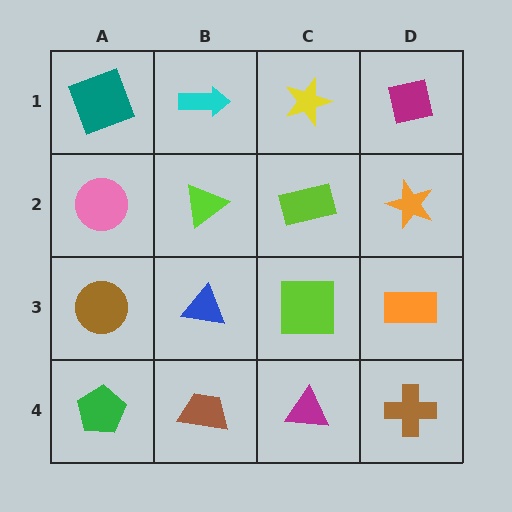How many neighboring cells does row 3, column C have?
4.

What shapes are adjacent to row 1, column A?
A pink circle (row 2, column A), a cyan arrow (row 1, column B).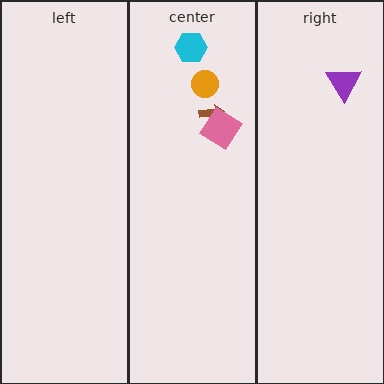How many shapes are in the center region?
4.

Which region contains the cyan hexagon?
The center region.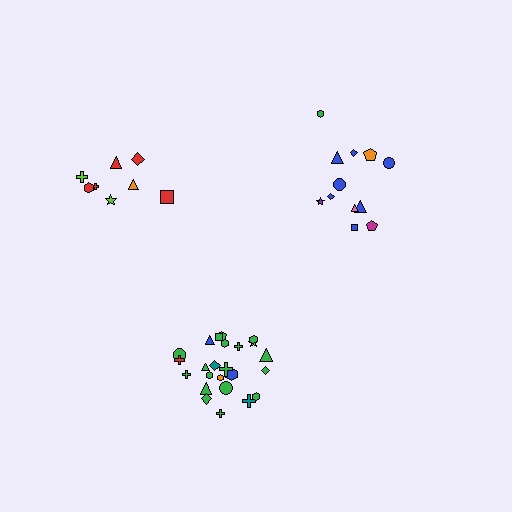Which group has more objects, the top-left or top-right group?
The top-right group.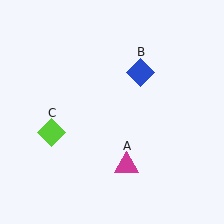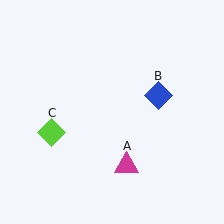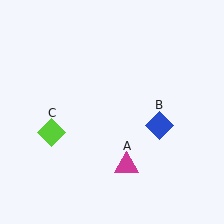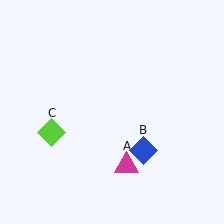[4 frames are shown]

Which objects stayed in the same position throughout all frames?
Magenta triangle (object A) and lime diamond (object C) remained stationary.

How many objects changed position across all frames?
1 object changed position: blue diamond (object B).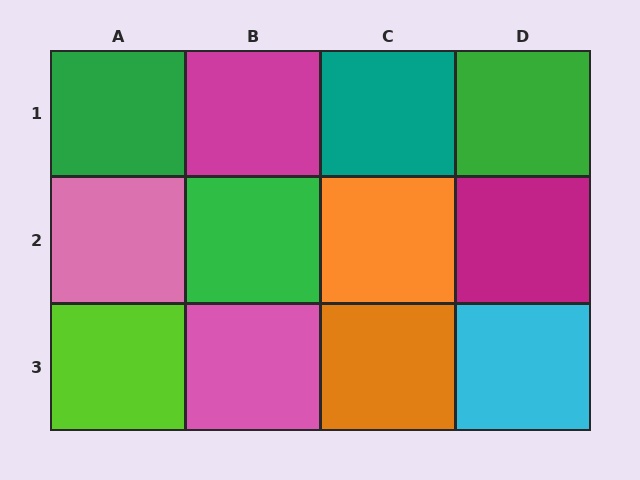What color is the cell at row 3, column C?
Orange.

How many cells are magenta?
2 cells are magenta.